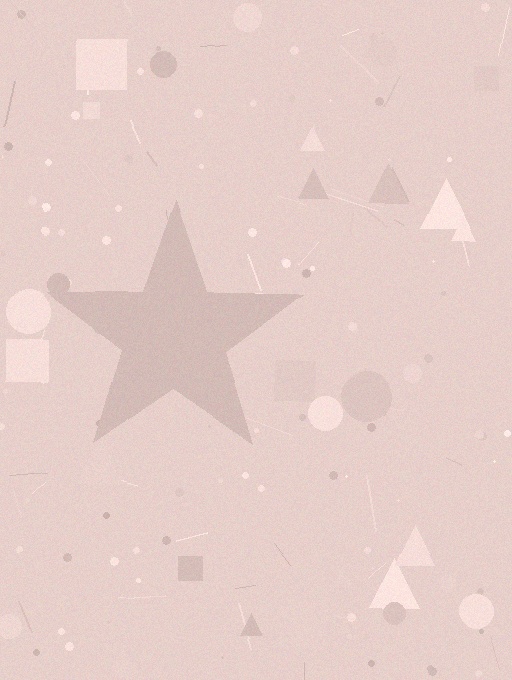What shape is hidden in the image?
A star is hidden in the image.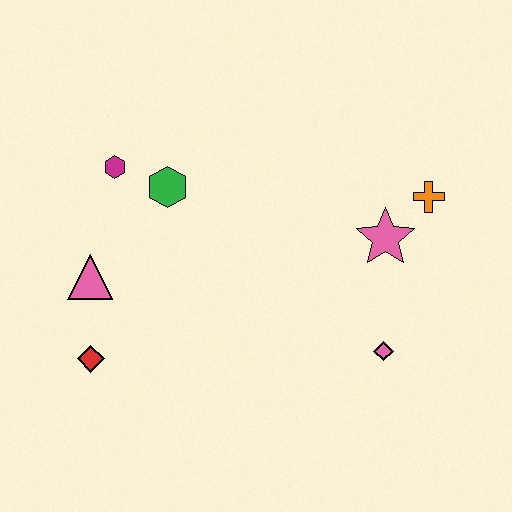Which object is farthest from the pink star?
The red diamond is farthest from the pink star.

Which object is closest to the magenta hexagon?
The green hexagon is closest to the magenta hexagon.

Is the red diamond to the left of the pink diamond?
Yes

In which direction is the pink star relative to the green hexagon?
The pink star is to the right of the green hexagon.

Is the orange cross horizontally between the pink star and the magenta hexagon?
No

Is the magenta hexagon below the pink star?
No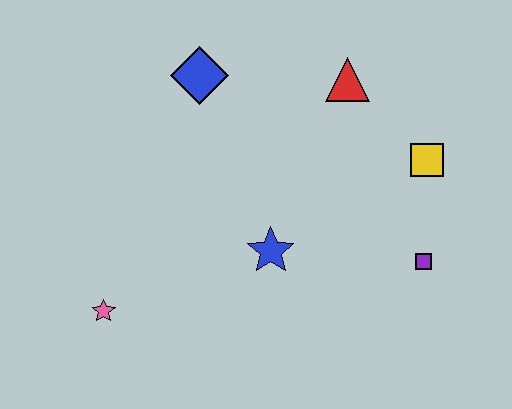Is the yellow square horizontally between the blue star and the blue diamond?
No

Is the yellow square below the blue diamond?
Yes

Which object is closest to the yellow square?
The purple square is closest to the yellow square.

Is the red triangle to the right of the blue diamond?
Yes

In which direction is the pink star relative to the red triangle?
The pink star is to the left of the red triangle.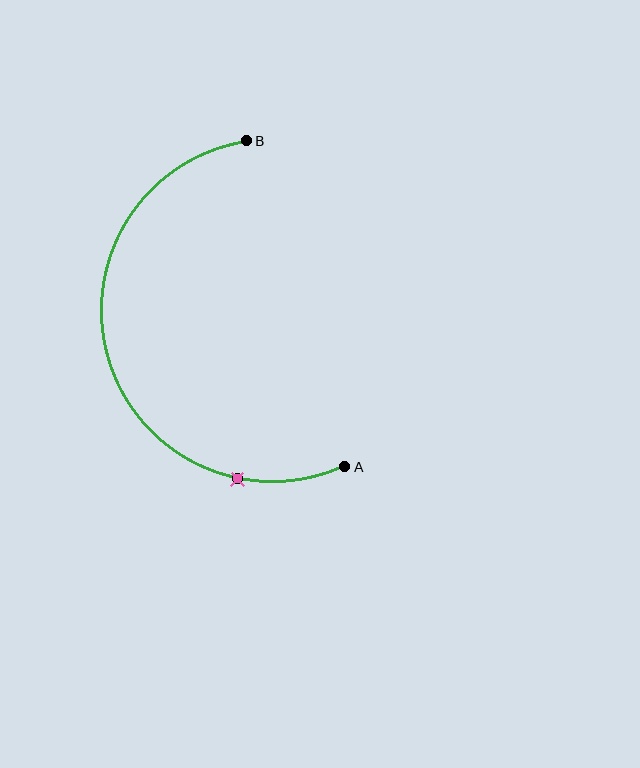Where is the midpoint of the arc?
The arc midpoint is the point on the curve farthest from the straight line joining A and B. It sits to the left of that line.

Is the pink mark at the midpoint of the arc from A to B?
No. The pink mark lies on the arc but is closer to endpoint A. The arc midpoint would be at the point on the curve equidistant along the arc from both A and B.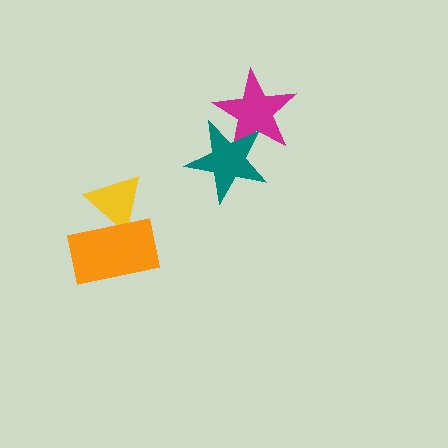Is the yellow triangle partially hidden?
Yes, it is partially covered by another shape.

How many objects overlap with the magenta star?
1 object overlaps with the magenta star.